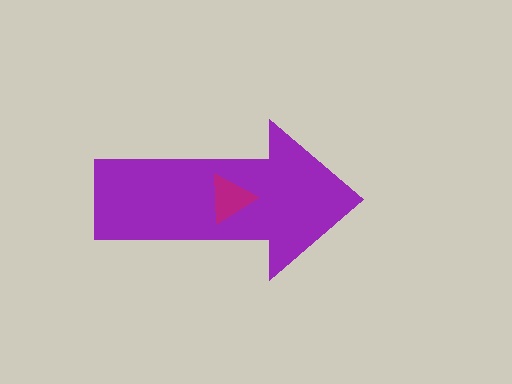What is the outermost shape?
The purple arrow.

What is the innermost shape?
The magenta triangle.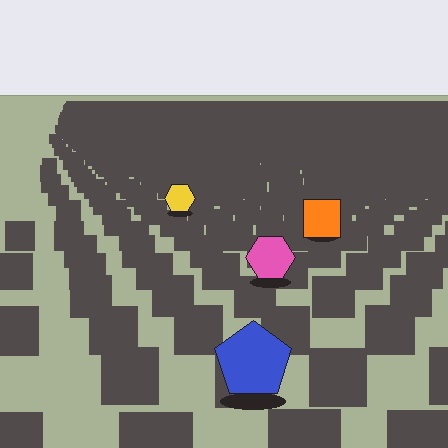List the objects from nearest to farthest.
From nearest to farthest: the blue pentagon, the pink hexagon, the orange square, the yellow hexagon.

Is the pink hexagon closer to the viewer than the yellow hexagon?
Yes. The pink hexagon is closer — you can tell from the texture gradient: the ground texture is coarser near it.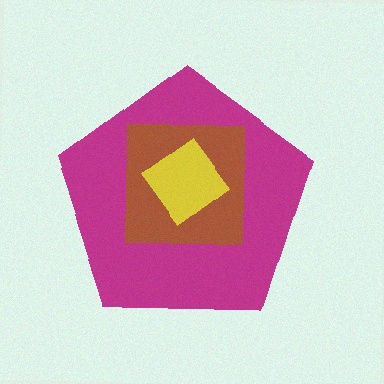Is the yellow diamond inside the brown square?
Yes.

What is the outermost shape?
The magenta pentagon.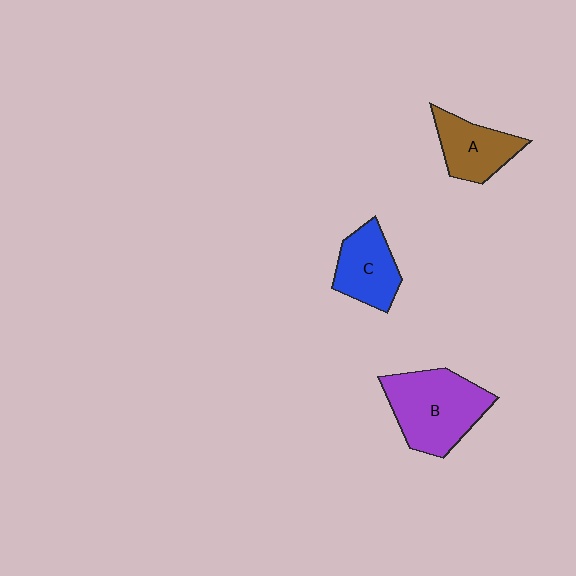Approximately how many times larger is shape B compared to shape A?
Approximately 1.6 times.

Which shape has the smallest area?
Shape A (brown).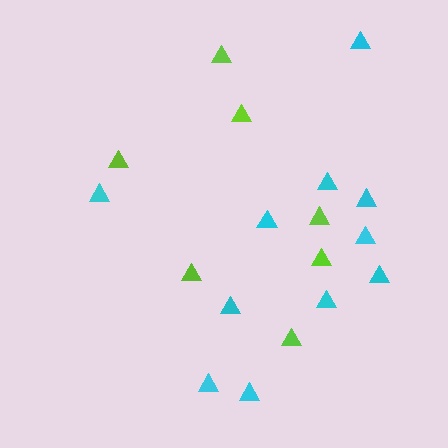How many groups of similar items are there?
There are 2 groups: one group of lime triangles (7) and one group of cyan triangles (11).